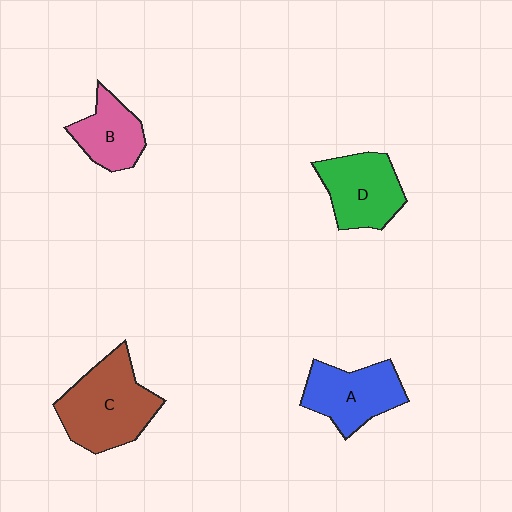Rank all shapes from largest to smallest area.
From largest to smallest: C (brown), A (blue), D (green), B (pink).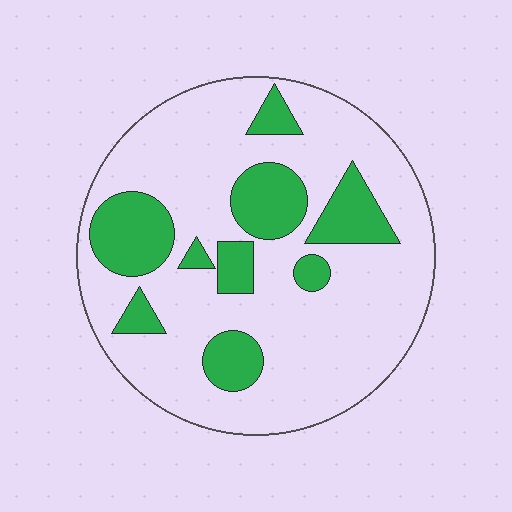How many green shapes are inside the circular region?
9.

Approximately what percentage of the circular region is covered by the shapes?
Approximately 25%.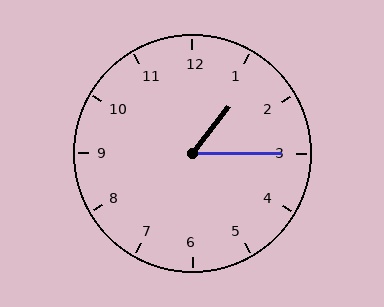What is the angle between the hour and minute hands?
Approximately 52 degrees.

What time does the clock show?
1:15.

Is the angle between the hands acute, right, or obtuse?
It is acute.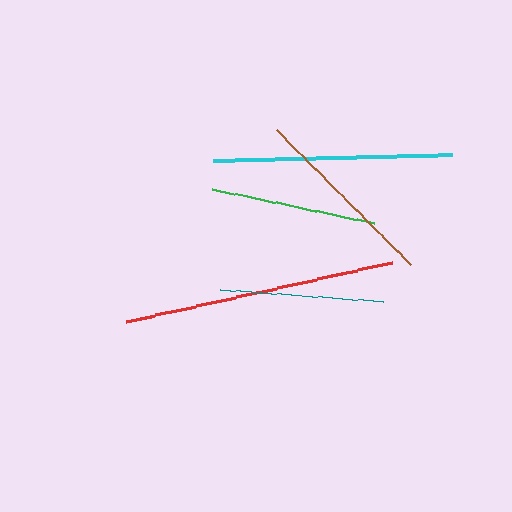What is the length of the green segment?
The green segment is approximately 166 pixels long.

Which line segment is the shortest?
The teal line is the shortest at approximately 164 pixels.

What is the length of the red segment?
The red segment is approximately 273 pixels long.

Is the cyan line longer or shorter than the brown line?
The cyan line is longer than the brown line.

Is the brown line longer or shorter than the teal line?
The brown line is longer than the teal line.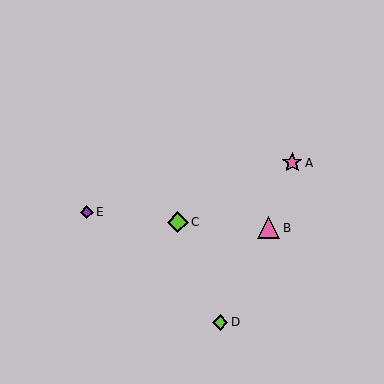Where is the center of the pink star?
The center of the pink star is at (292, 163).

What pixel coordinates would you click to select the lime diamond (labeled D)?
Click at (220, 322) to select the lime diamond D.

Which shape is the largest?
The pink triangle (labeled B) is the largest.